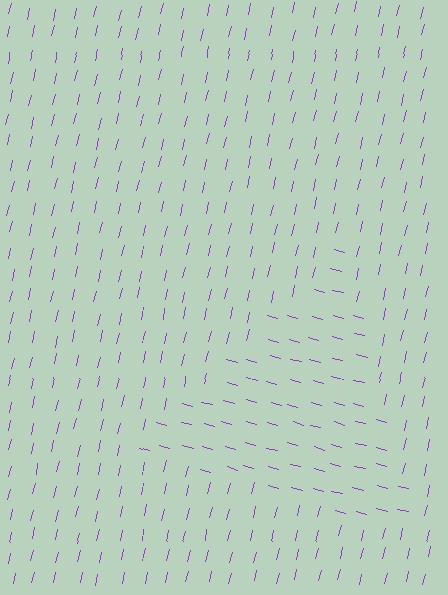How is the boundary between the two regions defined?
The boundary is defined purely by a change in line orientation (approximately 88 degrees difference). All lines are the same color and thickness.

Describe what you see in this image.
The image is filled with small purple line segments. A triangle region in the image has lines oriented differently from the surrounding lines, creating a visible texture boundary.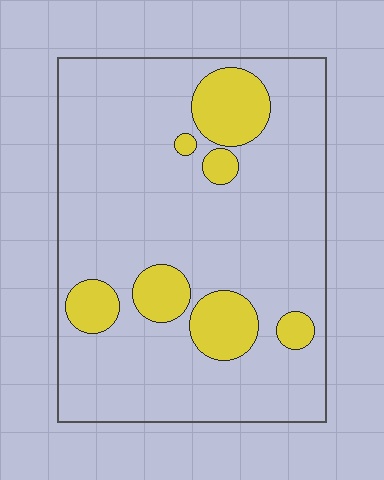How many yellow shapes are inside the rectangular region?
7.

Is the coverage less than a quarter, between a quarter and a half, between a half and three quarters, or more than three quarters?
Less than a quarter.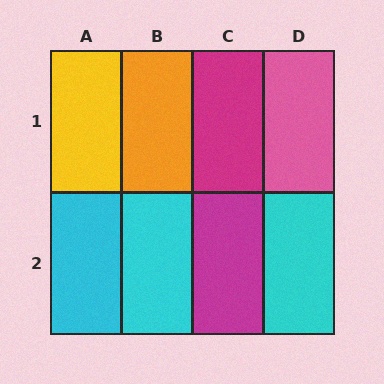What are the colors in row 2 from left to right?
Cyan, cyan, magenta, cyan.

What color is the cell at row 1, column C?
Magenta.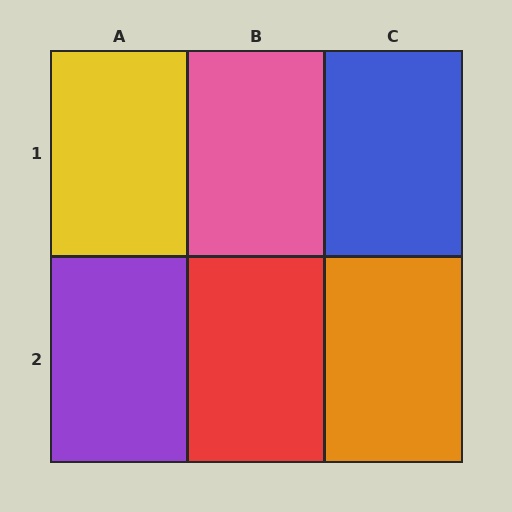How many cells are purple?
1 cell is purple.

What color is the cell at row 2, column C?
Orange.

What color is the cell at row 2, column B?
Red.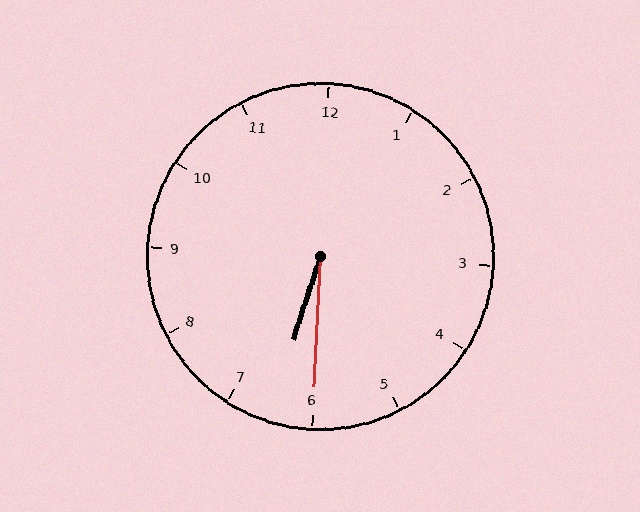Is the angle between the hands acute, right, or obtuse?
It is acute.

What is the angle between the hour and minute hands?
Approximately 15 degrees.